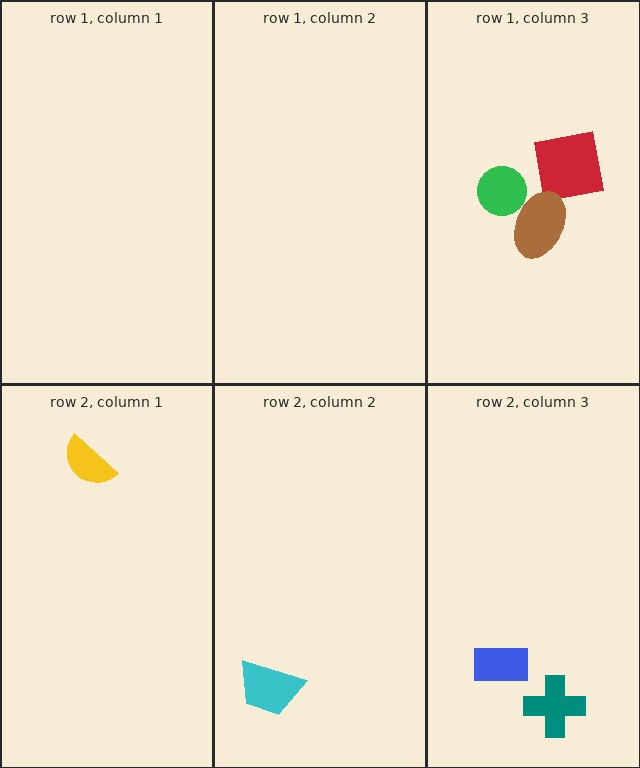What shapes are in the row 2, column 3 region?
The blue rectangle, the teal cross.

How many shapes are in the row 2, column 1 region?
1.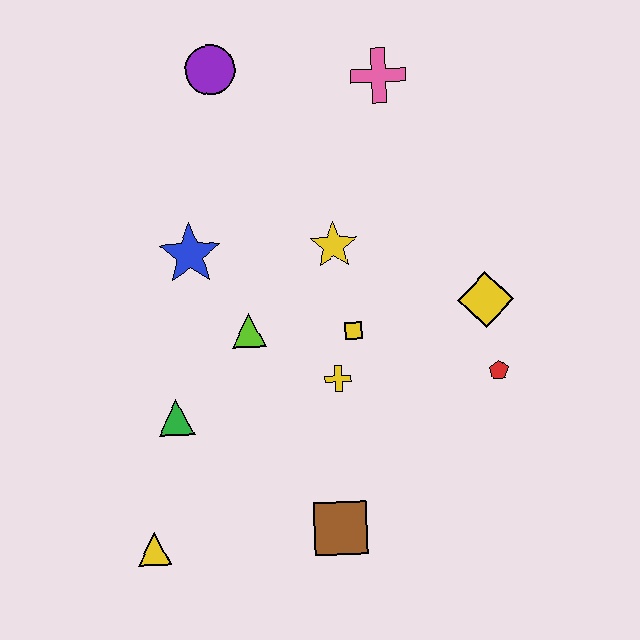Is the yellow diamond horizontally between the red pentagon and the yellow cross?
Yes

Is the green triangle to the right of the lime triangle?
No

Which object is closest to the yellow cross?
The yellow square is closest to the yellow cross.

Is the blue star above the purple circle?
No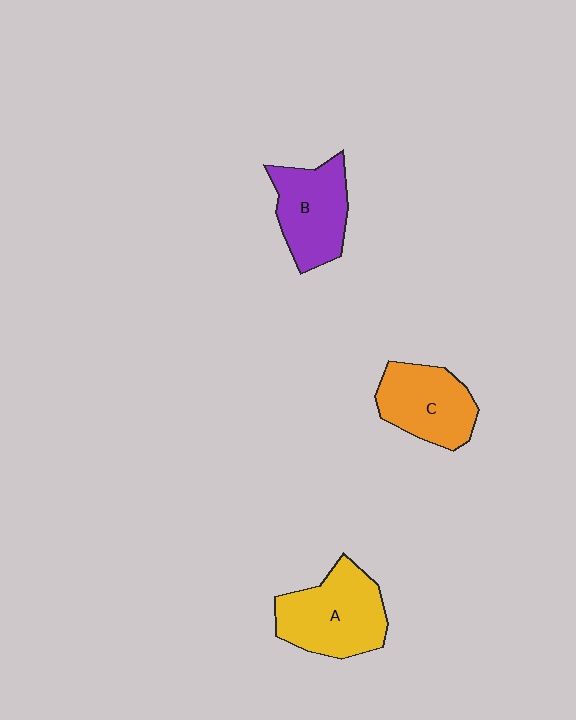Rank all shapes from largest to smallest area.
From largest to smallest: A (yellow), B (purple), C (orange).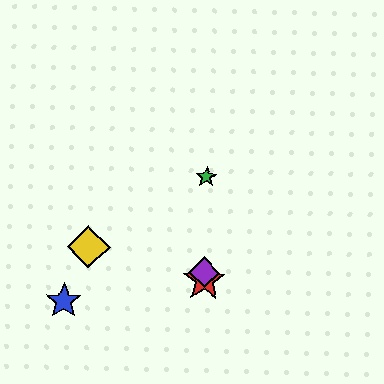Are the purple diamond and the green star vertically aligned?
Yes, both are at x≈204.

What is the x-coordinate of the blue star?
The blue star is at x≈64.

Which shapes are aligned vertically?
The red star, the green star, the purple diamond are aligned vertically.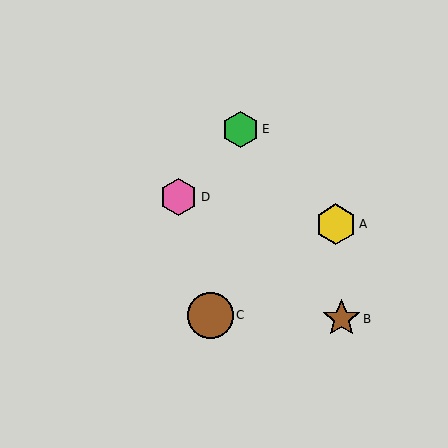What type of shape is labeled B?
Shape B is a brown star.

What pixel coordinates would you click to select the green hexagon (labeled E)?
Click at (241, 129) to select the green hexagon E.